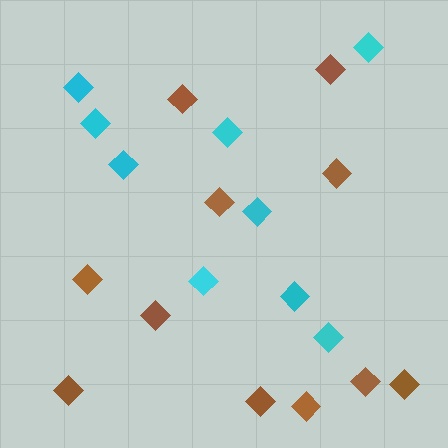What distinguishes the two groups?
There are 2 groups: one group of brown diamonds (11) and one group of cyan diamonds (9).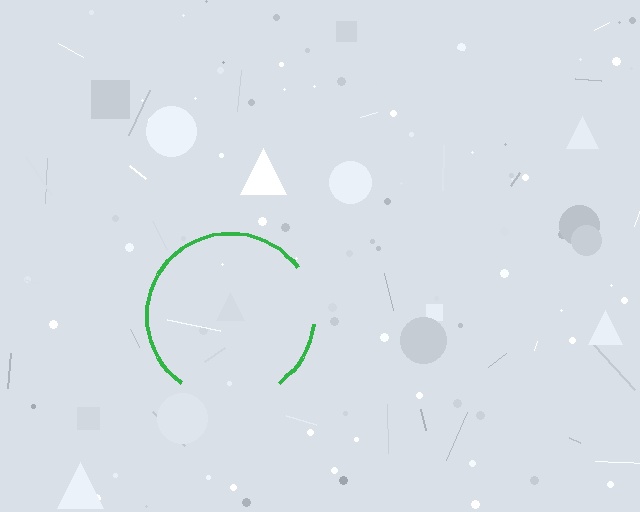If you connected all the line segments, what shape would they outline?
They would outline a circle.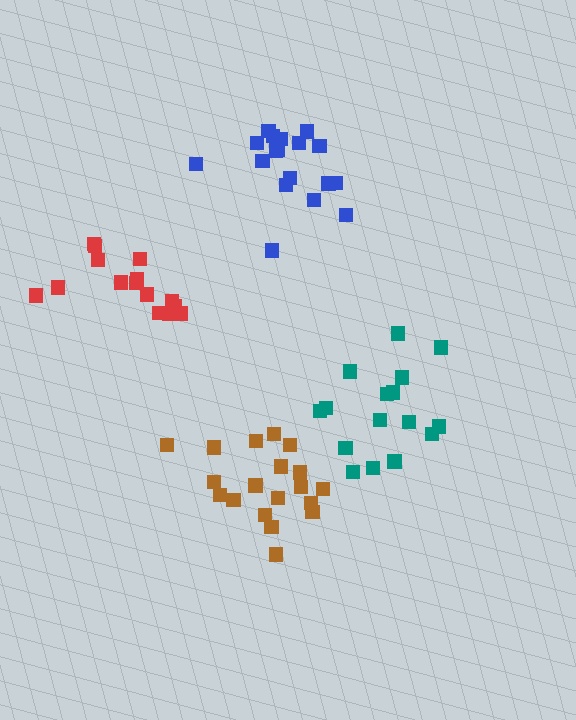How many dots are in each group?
Group 1: 18 dots, Group 2: 16 dots, Group 3: 19 dots, Group 4: 16 dots (69 total).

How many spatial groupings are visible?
There are 4 spatial groupings.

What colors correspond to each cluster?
The clusters are colored: blue, red, brown, teal.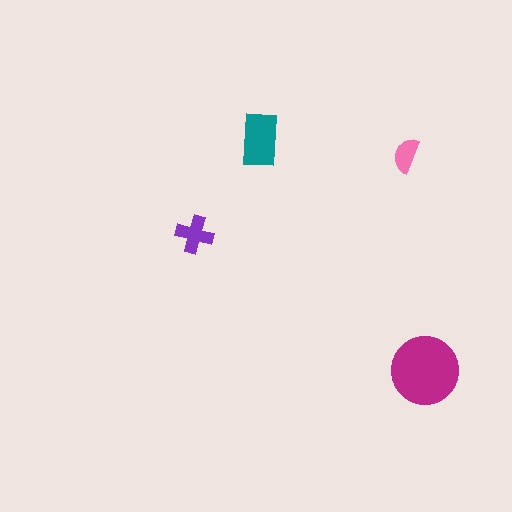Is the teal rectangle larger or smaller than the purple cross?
Larger.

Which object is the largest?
The magenta circle.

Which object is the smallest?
The pink semicircle.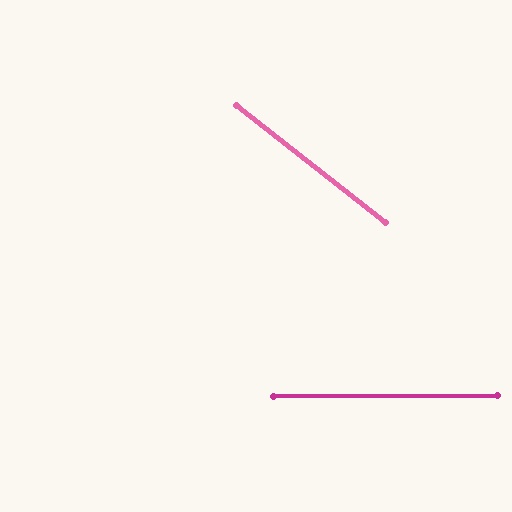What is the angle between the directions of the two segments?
Approximately 39 degrees.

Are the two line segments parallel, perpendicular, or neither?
Neither parallel nor perpendicular — they differ by about 39°.